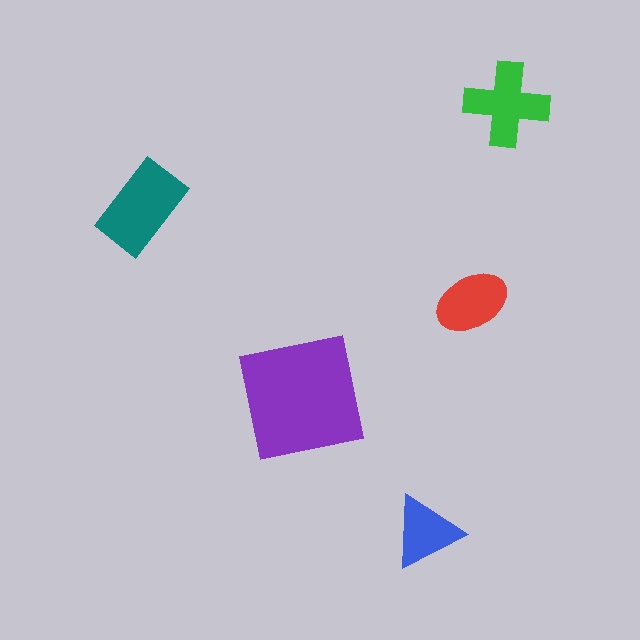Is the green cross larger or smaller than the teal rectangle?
Smaller.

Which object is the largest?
The purple square.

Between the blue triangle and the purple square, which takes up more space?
The purple square.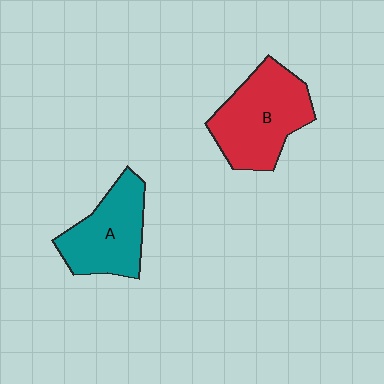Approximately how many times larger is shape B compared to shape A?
Approximately 1.2 times.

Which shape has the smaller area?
Shape A (teal).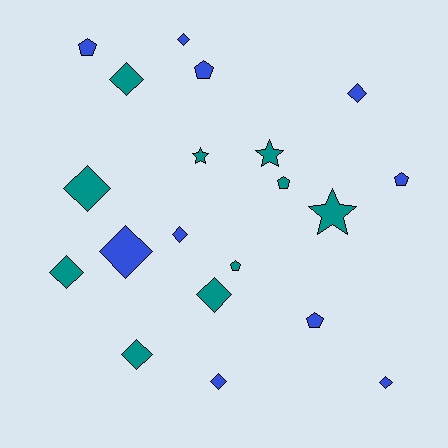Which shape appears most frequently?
Diamond, with 11 objects.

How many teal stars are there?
There are 3 teal stars.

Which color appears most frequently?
Teal, with 10 objects.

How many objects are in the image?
There are 20 objects.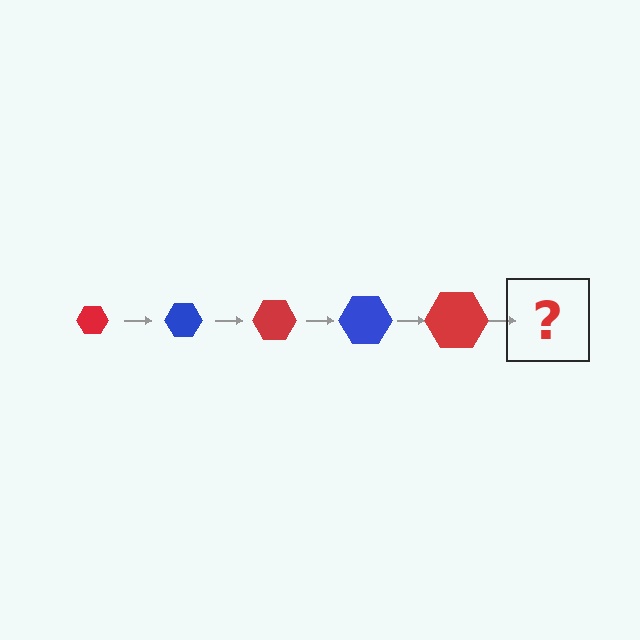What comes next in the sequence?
The next element should be a blue hexagon, larger than the previous one.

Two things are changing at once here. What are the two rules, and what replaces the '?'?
The two rules are that the hexagon grows larger each step and the color cycles through red and blue. The '?' should be a blue hexagon, larger than the previous one.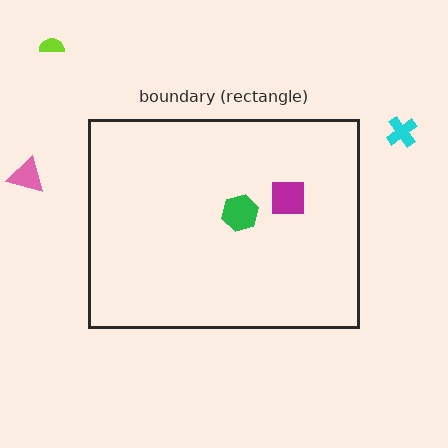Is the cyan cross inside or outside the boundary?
Outside.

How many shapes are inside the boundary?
2 inside, 3 outside.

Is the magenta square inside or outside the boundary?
Inside.